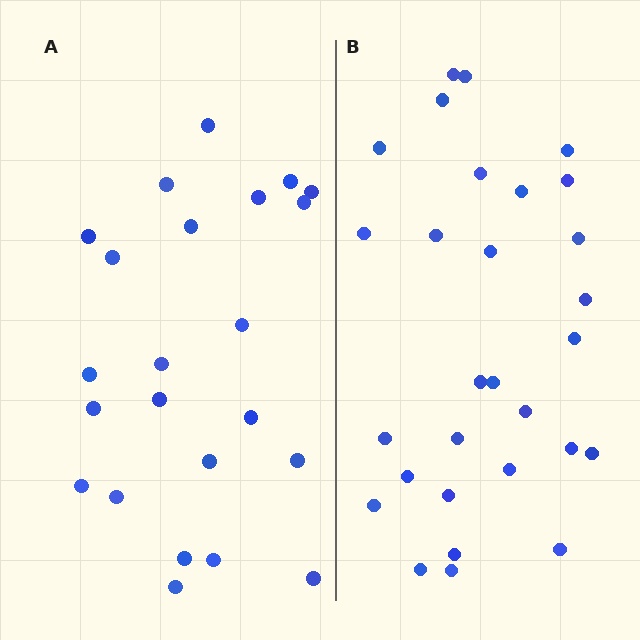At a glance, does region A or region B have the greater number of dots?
Region B (the right region) has more dots.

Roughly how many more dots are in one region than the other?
Region B has about 6 more dots than region A.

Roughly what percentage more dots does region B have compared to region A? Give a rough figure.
About 25% more.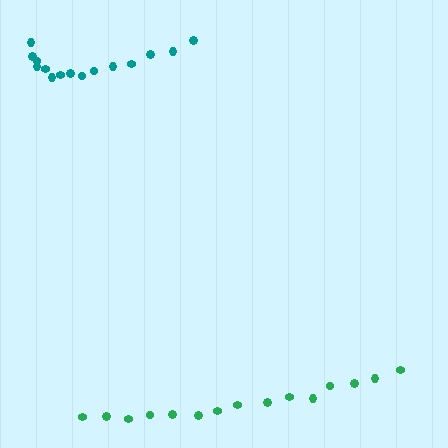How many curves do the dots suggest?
There are 2 distinct paths.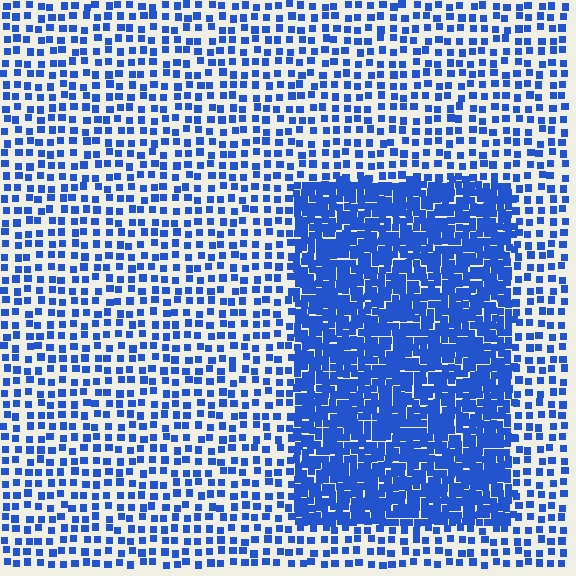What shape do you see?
I see a rectangle.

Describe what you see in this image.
The image contains small blue elements arranged at two different densities. A rectangle-shaped region is visible where the elements are more densely packed than the surrounding area.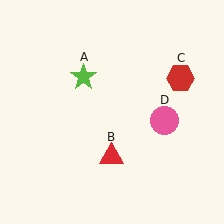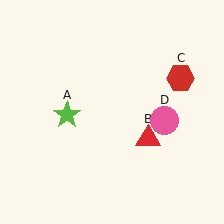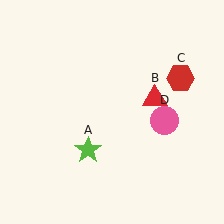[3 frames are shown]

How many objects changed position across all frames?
2 objects changed position: lime star (object A), red triangle (object B).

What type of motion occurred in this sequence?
The lime star (object A), red triangle (object B) rotated counterclockwise around the center of the scene.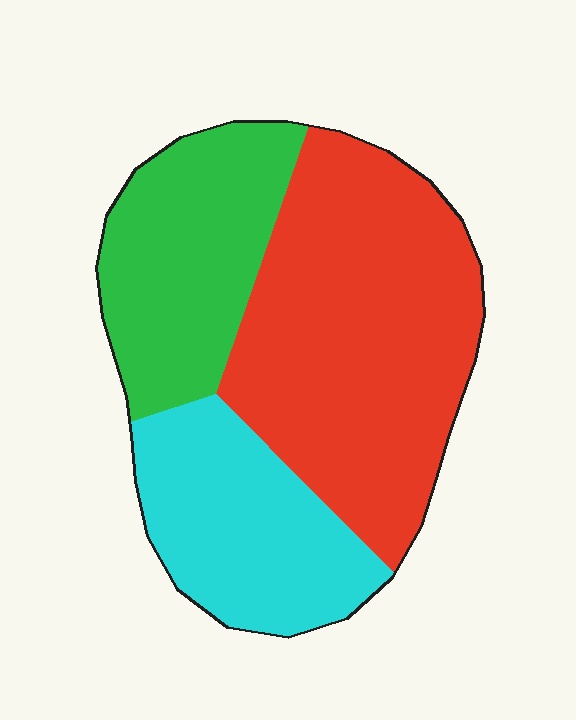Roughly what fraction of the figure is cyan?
Cyan takes up about one quarter (1/4) of the figure.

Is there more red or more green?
Red.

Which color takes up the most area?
Red, at roughly 50%.